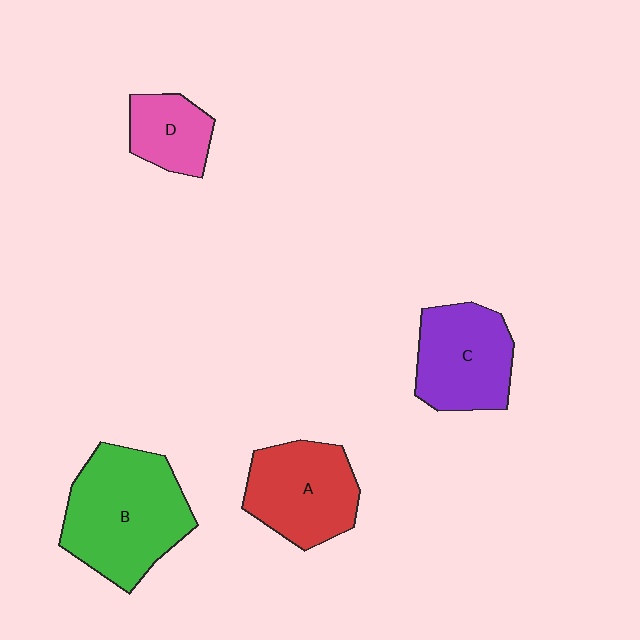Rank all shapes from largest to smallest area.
From largest to smallest: B (green), A (red), C (purple), D (pink).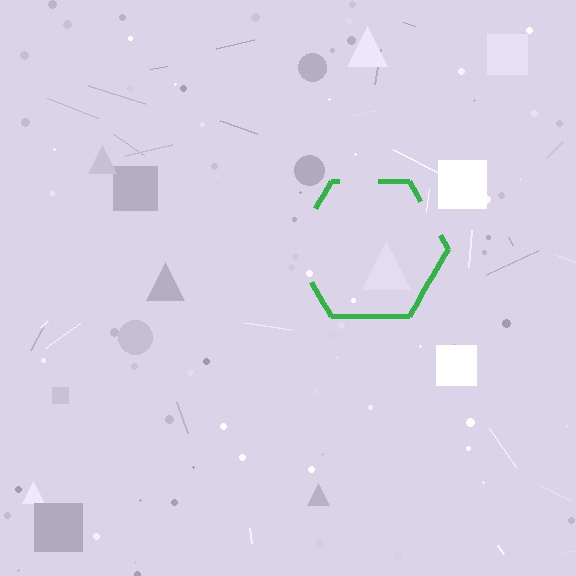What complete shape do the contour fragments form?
The contour fragments form a hexagon.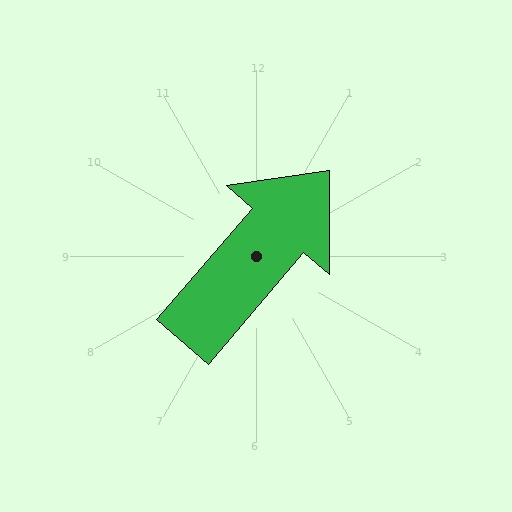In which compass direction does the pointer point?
Northeast.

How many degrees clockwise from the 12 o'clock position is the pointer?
Approximately 41 degrees.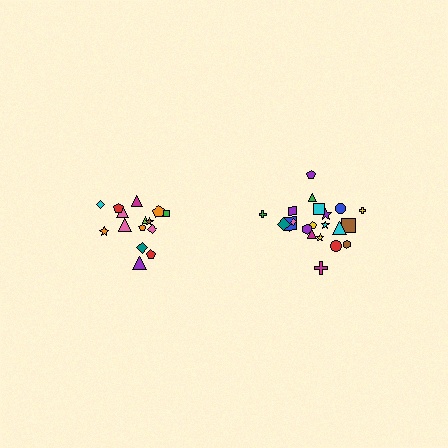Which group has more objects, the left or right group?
The right group.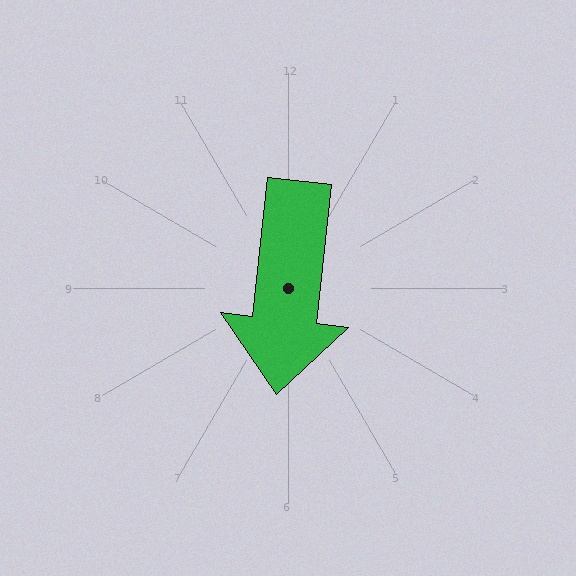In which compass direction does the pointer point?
South.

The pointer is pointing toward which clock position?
Roughly 6 o'clock.